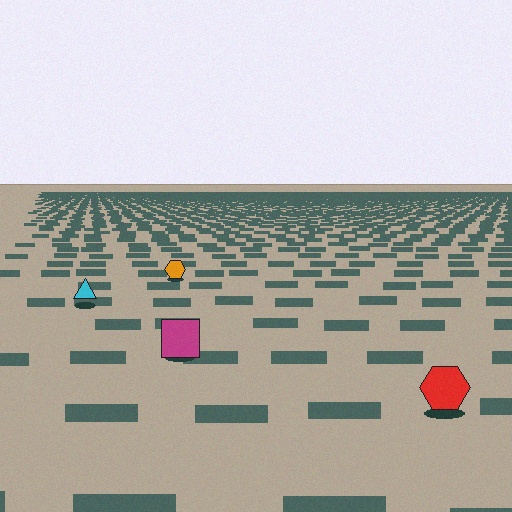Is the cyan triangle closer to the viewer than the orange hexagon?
Yes. The cyan triangle is closer — you can tell from the texture gradient: the ground texture is coarser near it.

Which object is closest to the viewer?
The red hexagon is closest. The texture marks near it are larger and more spread out.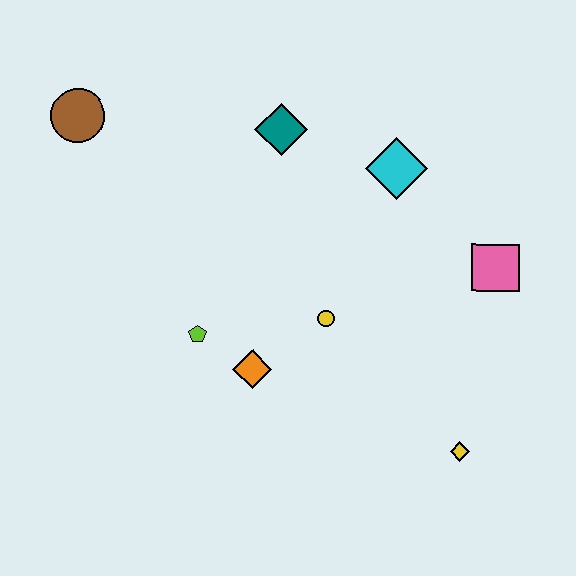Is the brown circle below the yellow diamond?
No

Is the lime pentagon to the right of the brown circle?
Yes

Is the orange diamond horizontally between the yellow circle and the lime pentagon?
Yes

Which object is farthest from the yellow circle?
The brown circle is farthest from the yellow circle.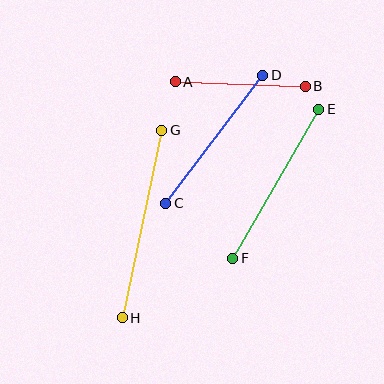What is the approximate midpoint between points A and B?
The midpoint is at approximately (240, 84) pixels.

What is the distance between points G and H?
The distance is approximately 192 pixels.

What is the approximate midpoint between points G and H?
The midpoint is at approximately (142, 224) pixels.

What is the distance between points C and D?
The distance is approximately 161 pixels.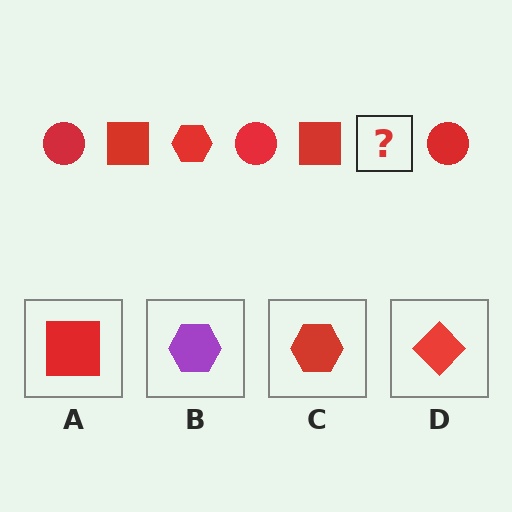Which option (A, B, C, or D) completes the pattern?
C.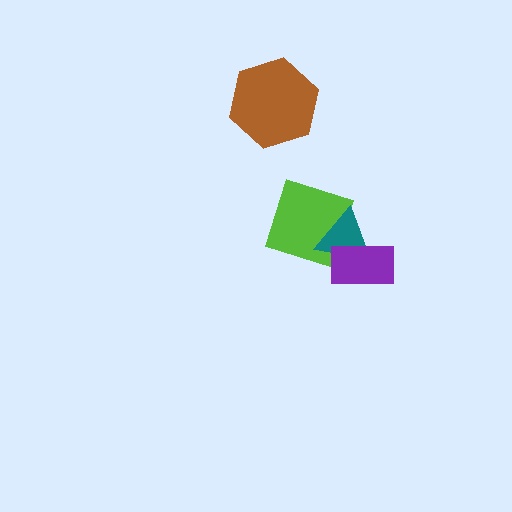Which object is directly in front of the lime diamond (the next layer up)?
The teal triangle is directly in front of the lime diamond.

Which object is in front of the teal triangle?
The purple rectangle is in front of the teal triangle.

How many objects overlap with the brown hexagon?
0 objects overlap with the brown hexagon.